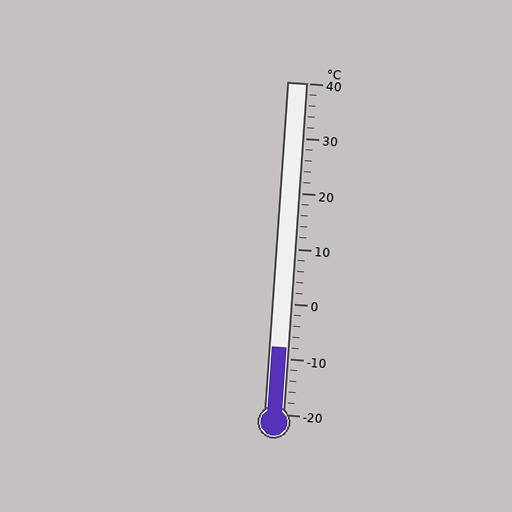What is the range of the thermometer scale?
The thermometer scale ranges from -20°C to 40°C.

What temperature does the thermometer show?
The thermometer shows approximately -8°C.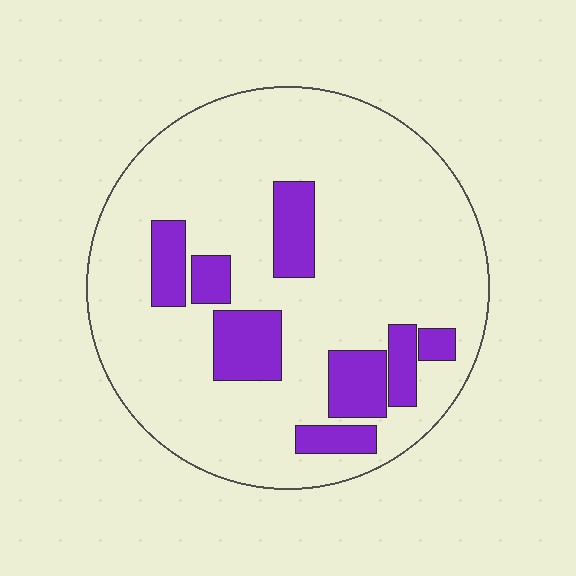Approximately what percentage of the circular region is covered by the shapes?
Approximately 20%.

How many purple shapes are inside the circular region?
8.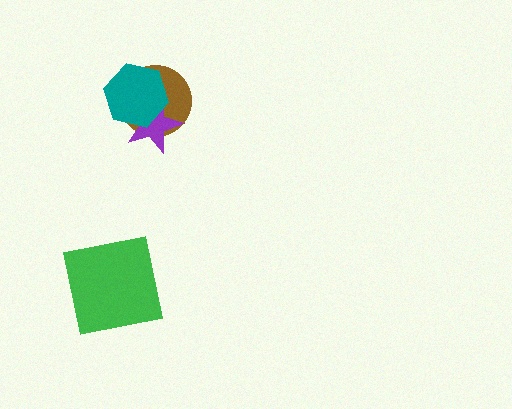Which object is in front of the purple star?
The teal hexagon is in front of the purple star.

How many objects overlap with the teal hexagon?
2 objects overlap with the teal hexagon.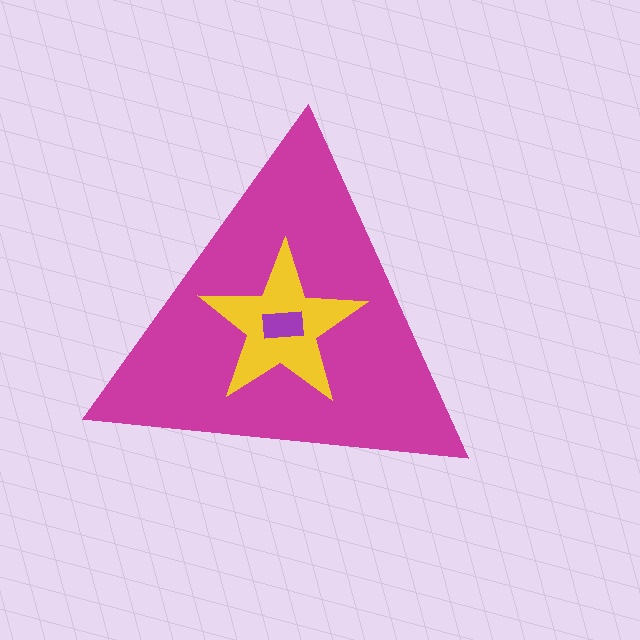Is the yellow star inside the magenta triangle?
Yes.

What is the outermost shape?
The magenta triangle.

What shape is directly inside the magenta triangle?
The yellow star.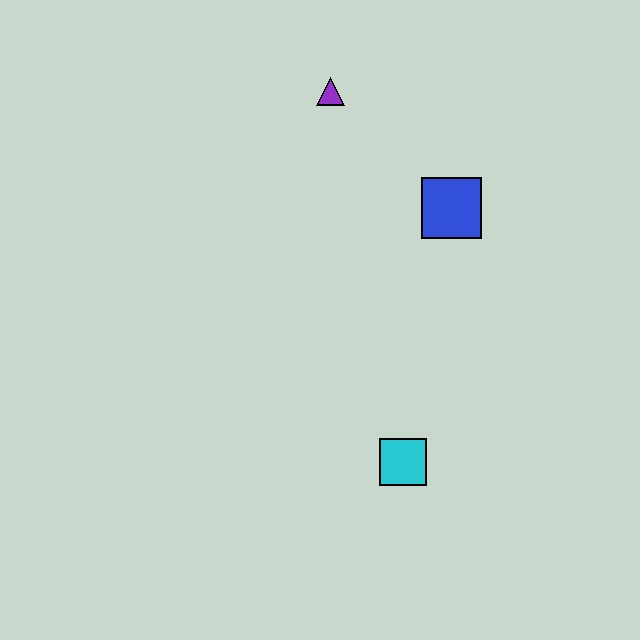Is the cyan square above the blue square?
No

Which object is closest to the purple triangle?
The blue square is closest to the purple triangle.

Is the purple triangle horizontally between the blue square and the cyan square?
No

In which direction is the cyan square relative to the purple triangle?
The cyan square is below the purple triangle.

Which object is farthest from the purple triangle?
The cyan square is farthest from the purple triangle.